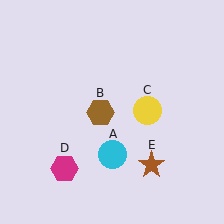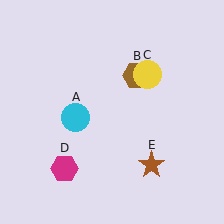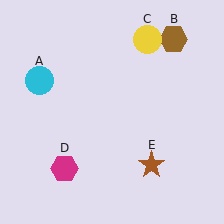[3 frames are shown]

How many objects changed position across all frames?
3 objects changed position: cyan circle (object A), brown hexagon (object B), yellow circle (object C).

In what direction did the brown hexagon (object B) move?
The brown hexagon (object B) moved up and to the right.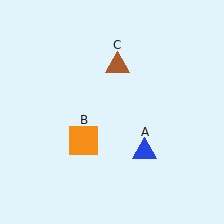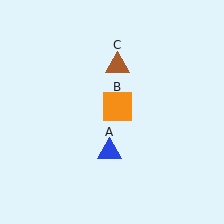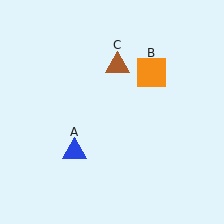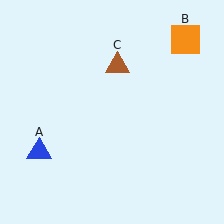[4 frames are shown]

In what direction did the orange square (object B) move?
The orange square (object B) moved up and to the right.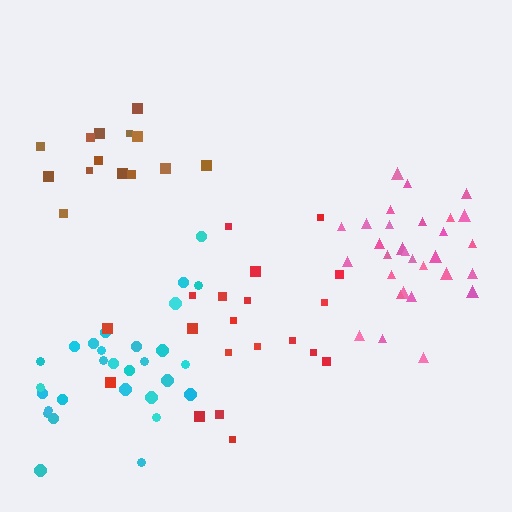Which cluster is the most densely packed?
Pink.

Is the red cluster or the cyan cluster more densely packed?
Cyan.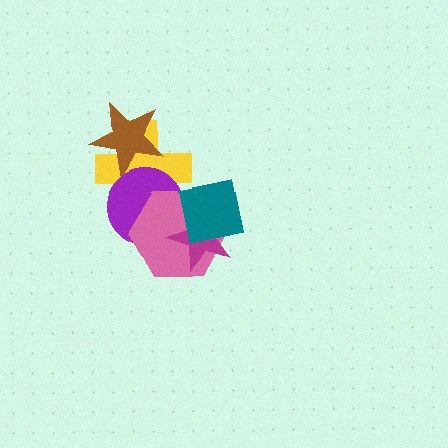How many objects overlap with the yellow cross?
3 objects overlap with the yellow cross.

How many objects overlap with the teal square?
3 objects overlap with the teal square.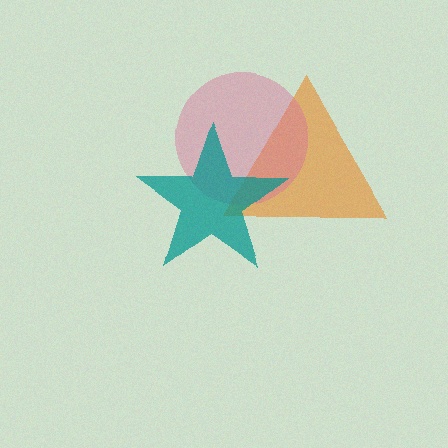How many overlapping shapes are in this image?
There are 3 overlapping shapes in the image.